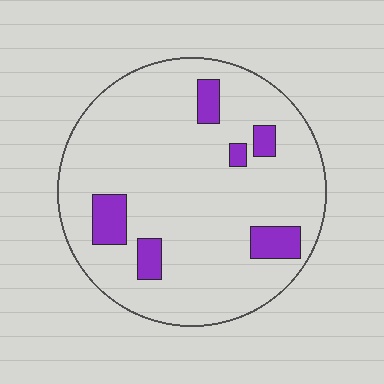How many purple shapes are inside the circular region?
6.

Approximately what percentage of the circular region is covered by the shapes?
Approximately 10%.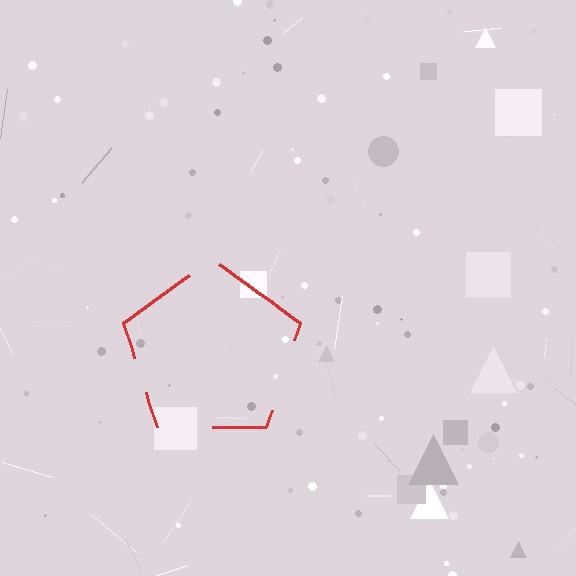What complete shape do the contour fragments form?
The contour fragments form a pentagon.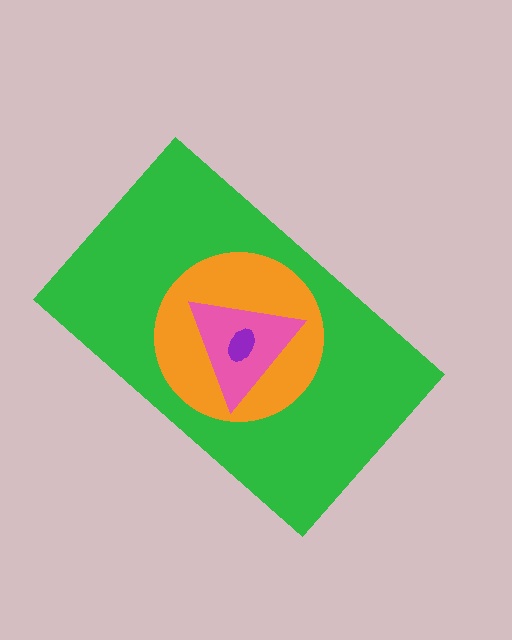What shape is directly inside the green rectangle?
The orange circle.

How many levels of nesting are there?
4.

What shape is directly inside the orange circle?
The pink triangle.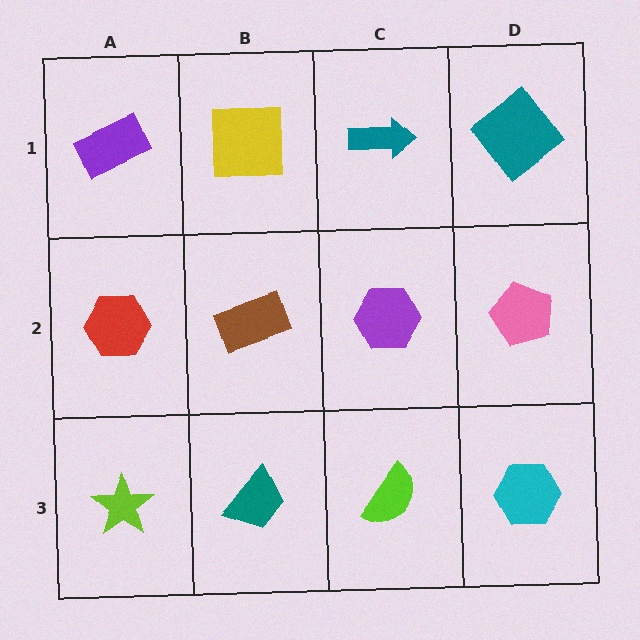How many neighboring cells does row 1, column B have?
3.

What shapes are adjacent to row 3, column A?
A red hexagon (row 2, column A), a teal trapezoid (row 3, column B).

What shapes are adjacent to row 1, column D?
A pink pentagon (row 2, column D), a teal arrow (row 1, column C).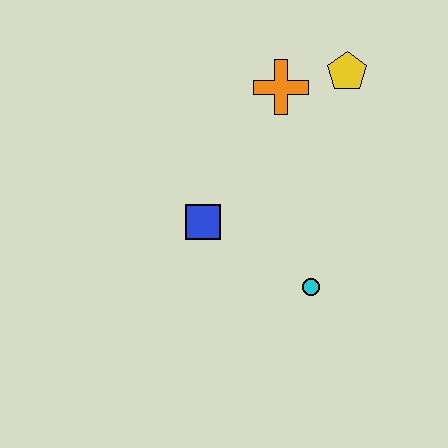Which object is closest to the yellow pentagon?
The orange cross is closest to the yellow pentagon.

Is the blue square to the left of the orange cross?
Yes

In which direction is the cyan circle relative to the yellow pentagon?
The cyan circle is below the yellow pentagon.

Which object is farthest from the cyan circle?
The yellow pentagon is farthest from the cyan circle.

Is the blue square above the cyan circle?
Yes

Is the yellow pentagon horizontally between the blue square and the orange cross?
No